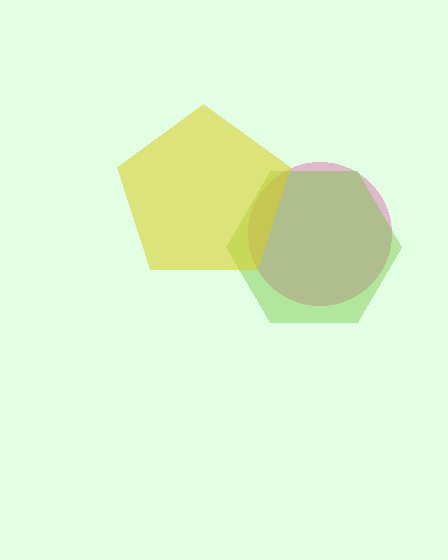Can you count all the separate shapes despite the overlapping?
Yes, there are 3 separate shapes.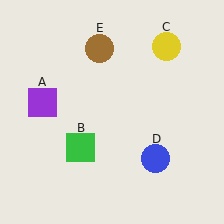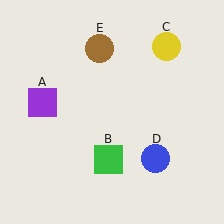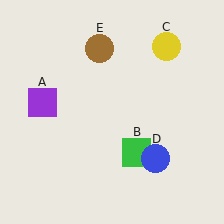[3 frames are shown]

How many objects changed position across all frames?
1 object changed position: green square (object B).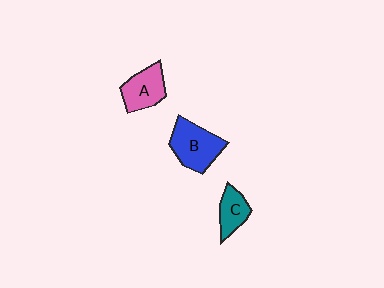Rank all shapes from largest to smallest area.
From largest to smallest: B (blue), A (pink), C (teal).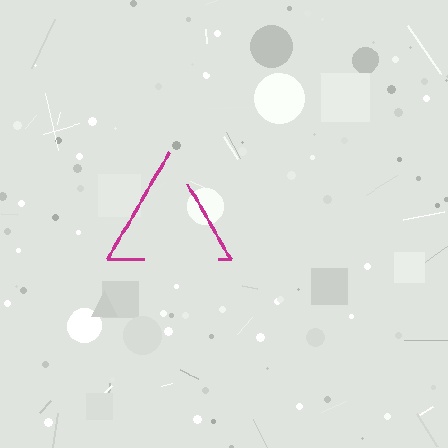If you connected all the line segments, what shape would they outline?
They would outline a triangle.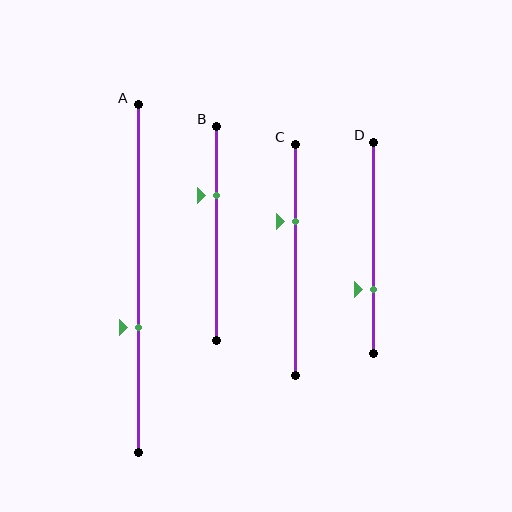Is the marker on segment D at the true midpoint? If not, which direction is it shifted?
No, the marker on segment D is shifted downward by about 20% of the segment length.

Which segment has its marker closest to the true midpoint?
Segment A has its marker closest to the true midpoint.